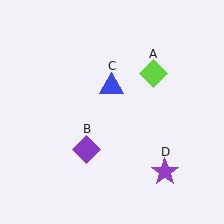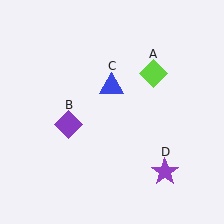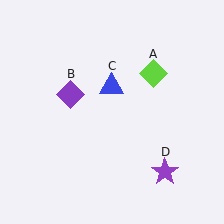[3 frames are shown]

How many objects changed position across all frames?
1 object changed position: purple diamond (object B).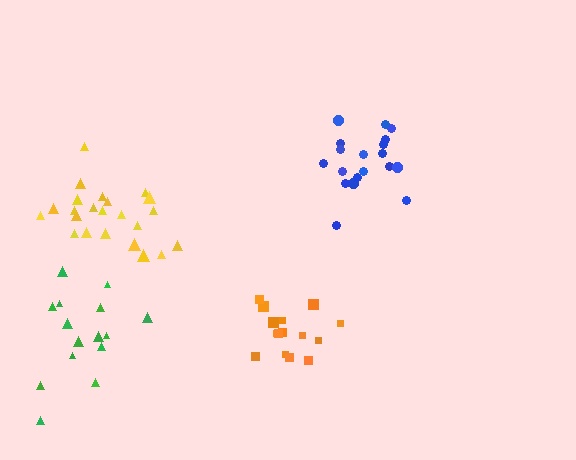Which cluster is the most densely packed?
Yellow.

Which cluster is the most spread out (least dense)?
Green.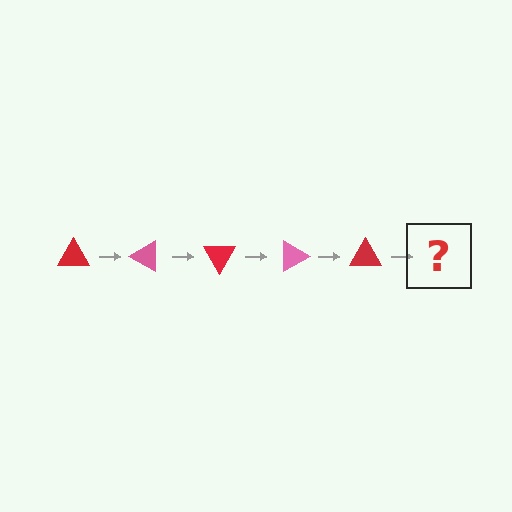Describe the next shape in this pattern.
It should be a pink triangle, rotated 150 degrees from the start.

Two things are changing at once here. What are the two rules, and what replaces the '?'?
The two rules are that it rotates 30 degrees each step and the color cycles through red and pink. The '?' should be a pink triangle, rotated 150 degrees from the start.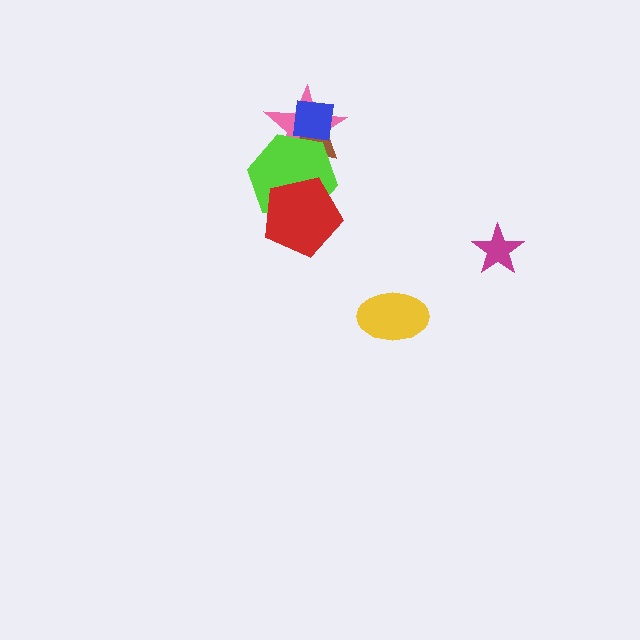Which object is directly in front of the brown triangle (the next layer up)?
The lime hexagon is directly in front of the brown triangle.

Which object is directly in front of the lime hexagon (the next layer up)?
The red pentagon is directly in front of the lime hexagon.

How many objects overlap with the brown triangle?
3 objects overlap with the brown triangle.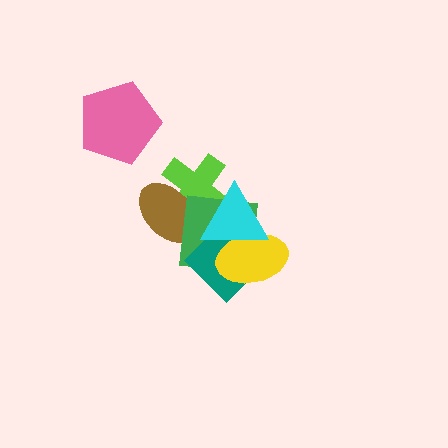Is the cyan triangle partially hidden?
No, no other shape covers it.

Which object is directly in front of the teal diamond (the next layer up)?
The yellow ellipse is directly in front of the teal diamond.